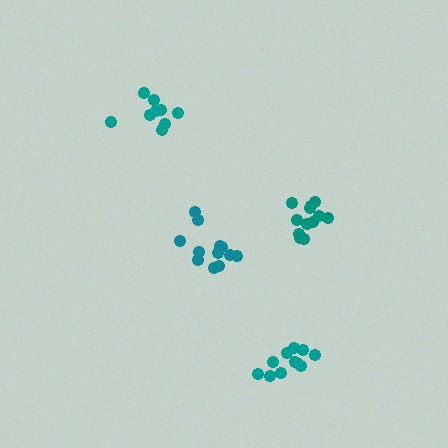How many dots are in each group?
Group 1: 12 dots, Group 2: 9 dots, Group 3: 12 dots, Group 4: 11 dots (44 total).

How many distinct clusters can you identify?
There are 4 distinct clusters.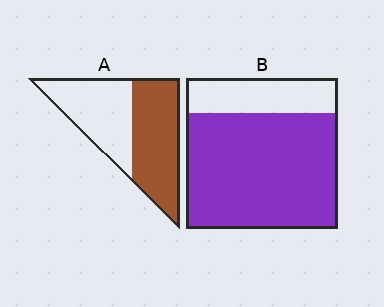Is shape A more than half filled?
Roughly half.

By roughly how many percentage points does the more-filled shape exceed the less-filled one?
By roughly 25 percentage points (B over A).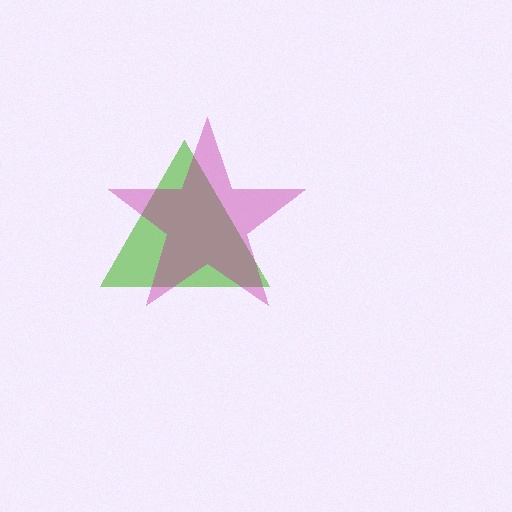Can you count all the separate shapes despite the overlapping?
Yes, there are 2 separate shapes.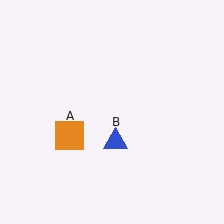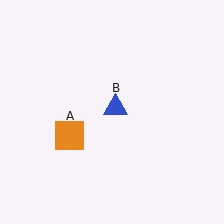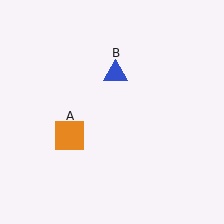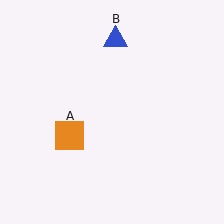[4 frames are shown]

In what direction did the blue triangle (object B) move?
The blue triangle (object B) moved up.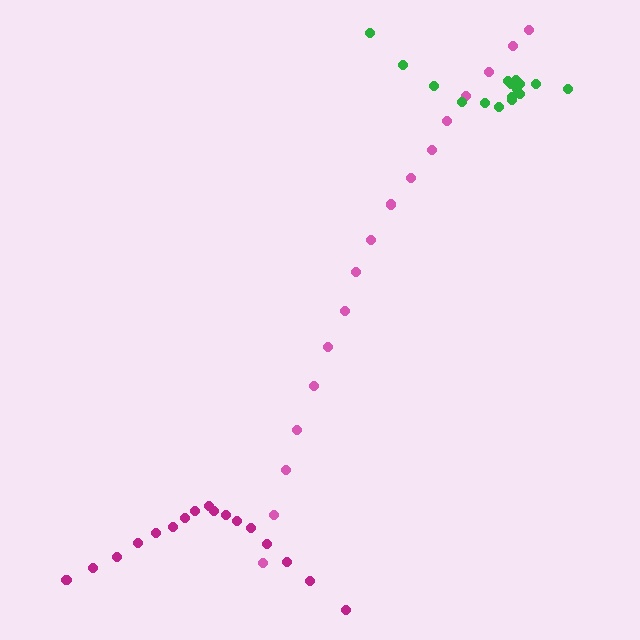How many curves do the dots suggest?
There are 3 distinct paths.